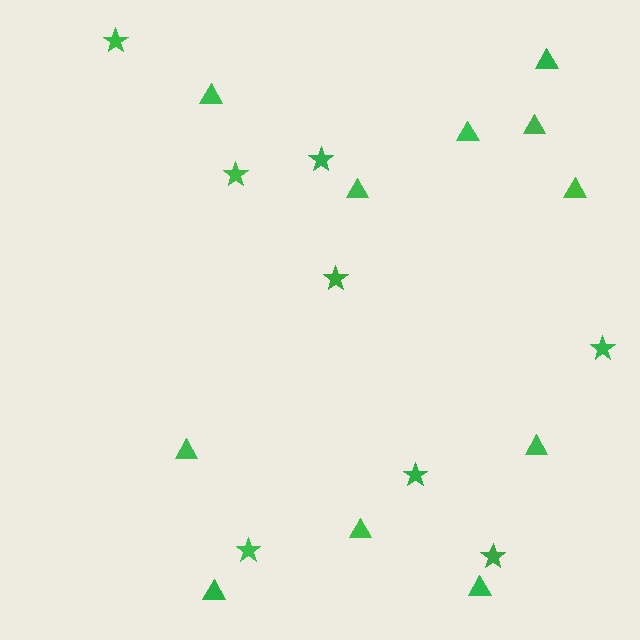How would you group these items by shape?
There are 2 groups: one group of triangles (11) and one group of stars (8).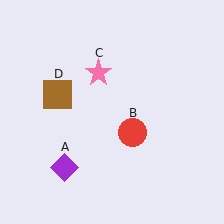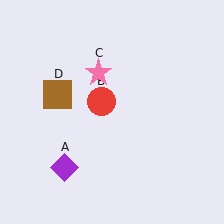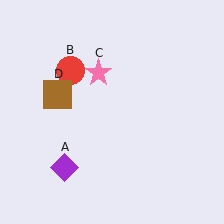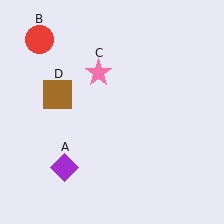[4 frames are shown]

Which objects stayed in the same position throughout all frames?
Purple diamond (object A) and pink star (object C) and brown square (object D) remained stationary.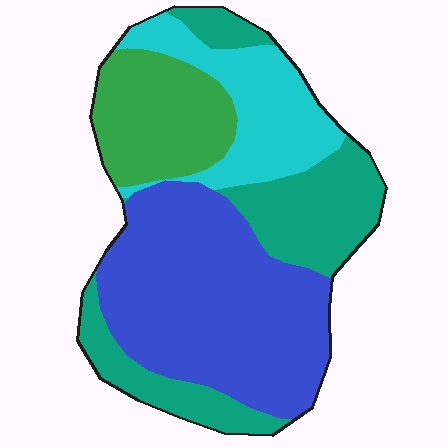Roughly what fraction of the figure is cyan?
Cyan covers 17% of the figure.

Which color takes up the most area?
Blue, at roughly 40%.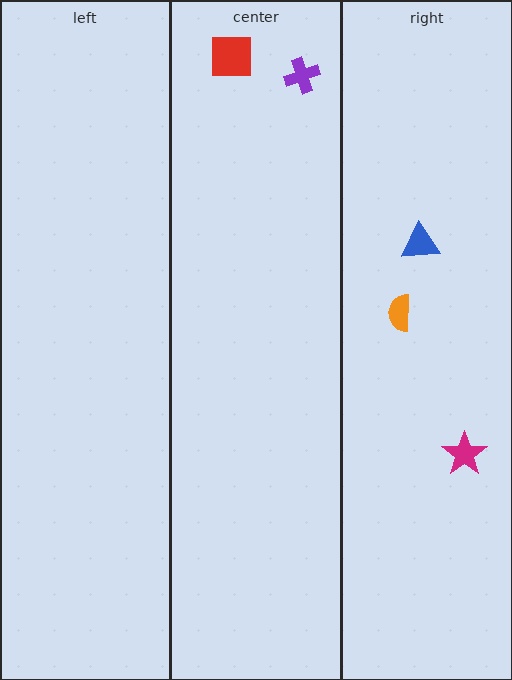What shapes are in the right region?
The magenta star, the blue triangle, the orange semicircle.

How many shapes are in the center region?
2.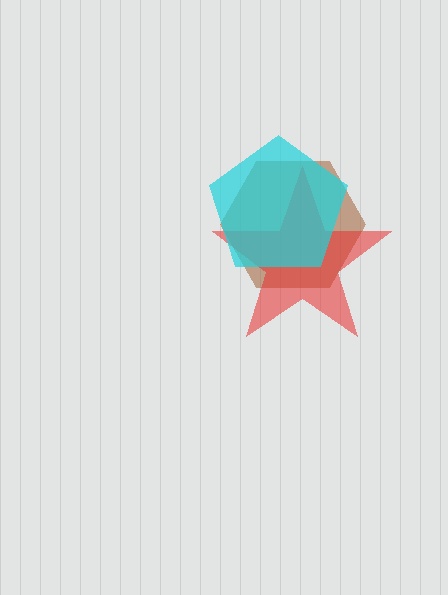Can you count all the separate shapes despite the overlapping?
Yes, there are 3 separate shapes.